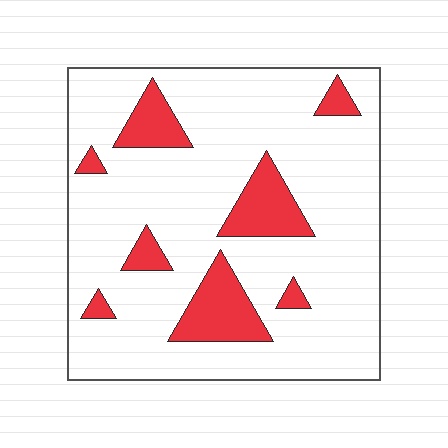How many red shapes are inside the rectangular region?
8.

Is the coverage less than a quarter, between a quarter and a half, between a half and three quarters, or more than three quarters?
Less than a quarter.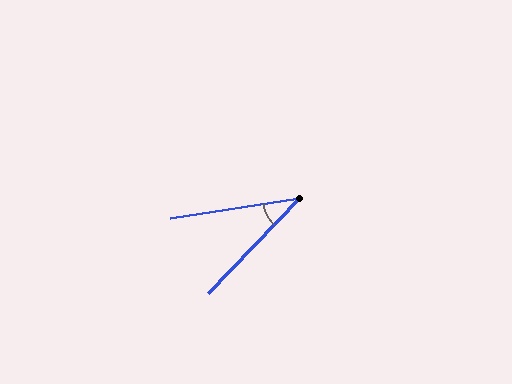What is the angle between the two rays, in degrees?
Approximately 37 degrees.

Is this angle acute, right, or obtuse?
It is acute.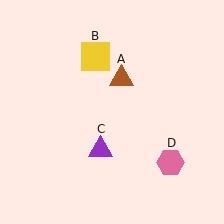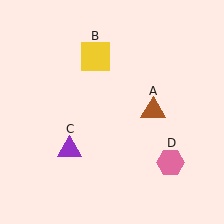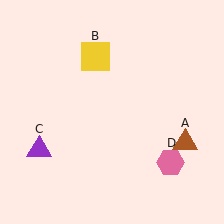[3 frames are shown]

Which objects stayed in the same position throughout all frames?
Yellow square (object B) and pink hexagon (object D) remained stationary.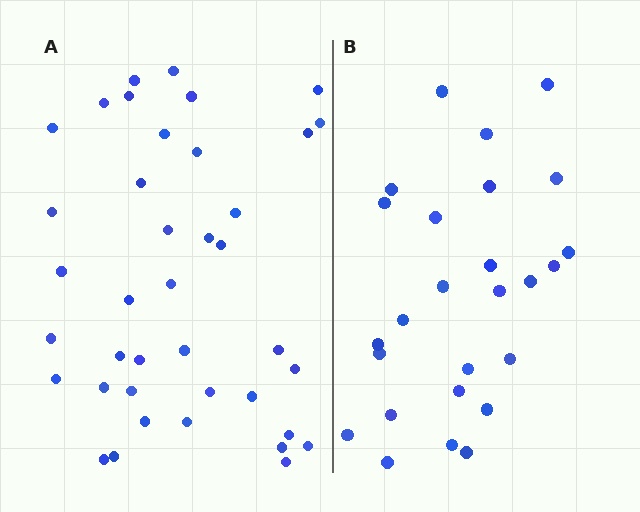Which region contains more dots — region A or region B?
Region A (the left region) has more dots.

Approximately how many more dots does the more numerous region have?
Region A has approximately 15 more dots than region B.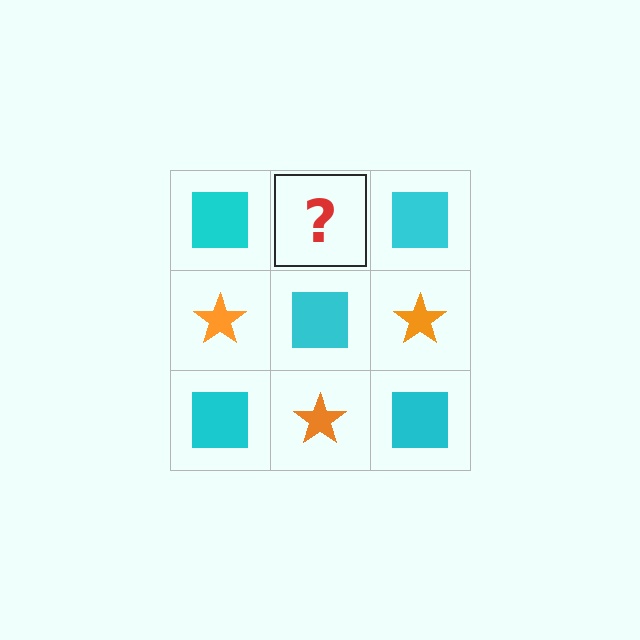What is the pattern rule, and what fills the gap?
The rule is that it alternates cyan square and orange star in a checkerboard pattern. The gap should be filled with an orange star.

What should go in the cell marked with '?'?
The missing cell should contain an orange star.